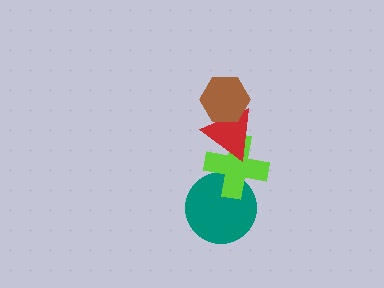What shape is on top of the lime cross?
The red triangle is on top of the lime cross.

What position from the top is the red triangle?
The red triangle is 2nd from the top.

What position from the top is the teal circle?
The teal circle is 4th from the top.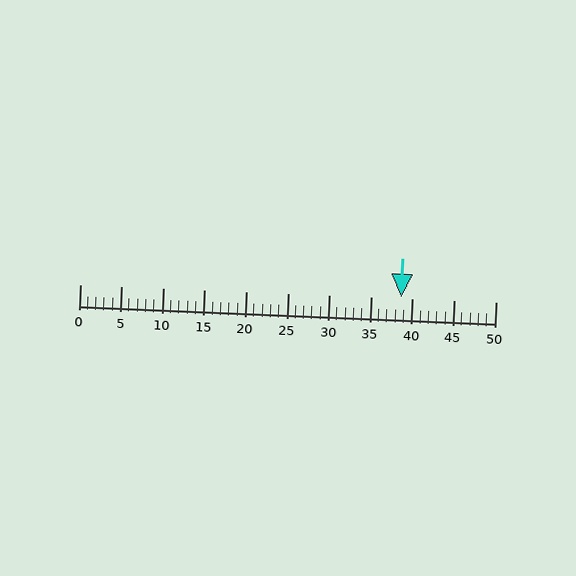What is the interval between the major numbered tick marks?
The major tick marks are spaced 5 units apart.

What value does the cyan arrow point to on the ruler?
The cyan arrow points to approximately 39.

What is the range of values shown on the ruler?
The ruler shows values from 0 to 50.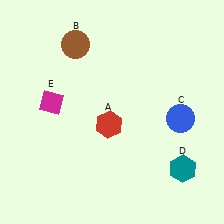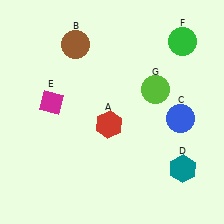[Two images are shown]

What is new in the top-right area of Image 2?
A lime circle (G) was added in the top-right area of Image 2.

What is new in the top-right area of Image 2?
A green circle (F) was added in the top-right area of Image 2.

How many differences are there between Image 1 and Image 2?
There are 2 differences between the two images.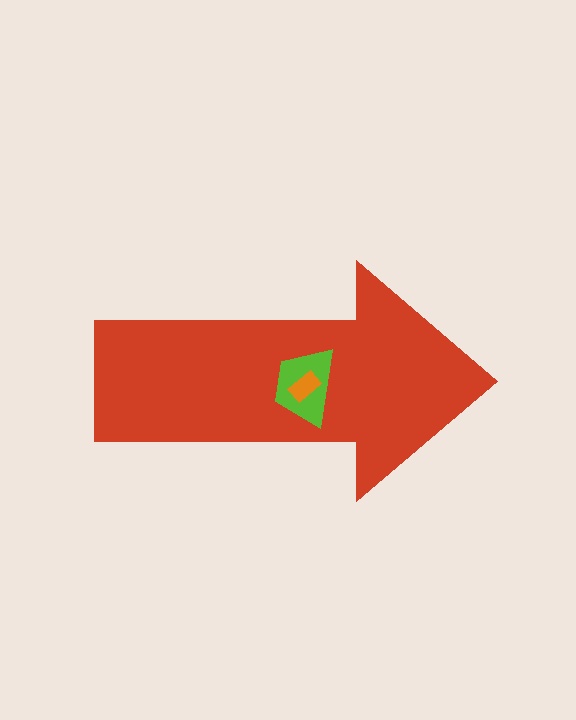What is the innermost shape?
The orange rectangle.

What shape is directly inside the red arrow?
The lime trapezoid.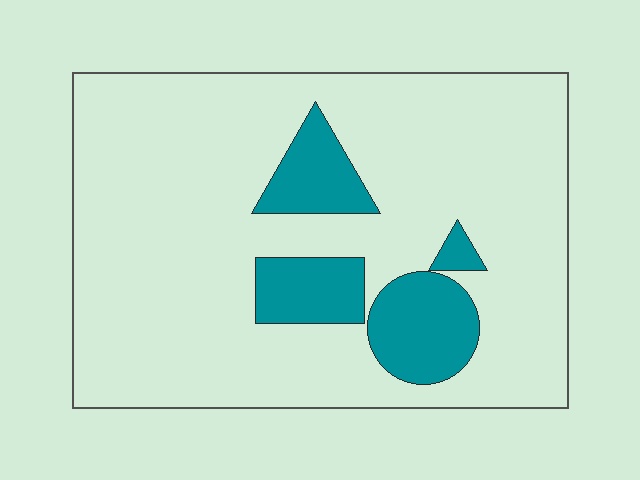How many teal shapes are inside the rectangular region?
4.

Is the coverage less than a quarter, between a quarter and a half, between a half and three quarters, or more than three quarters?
Less than a quarter.